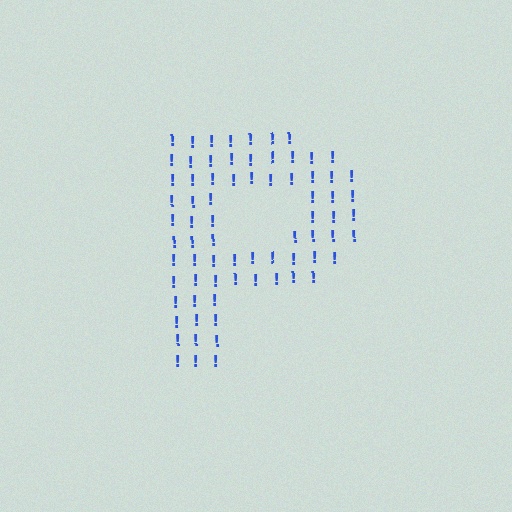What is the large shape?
The large shape is the letter P.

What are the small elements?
The small elements are exclamation marks.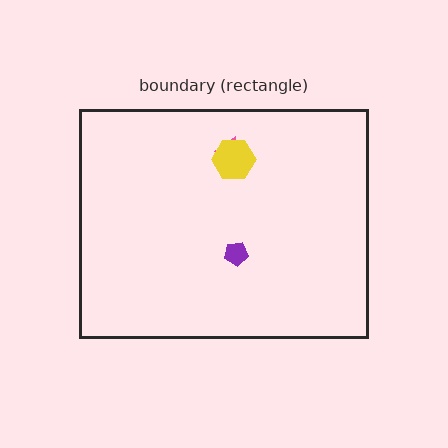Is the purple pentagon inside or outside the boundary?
Inside.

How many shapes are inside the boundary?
3 inside, 0 outside.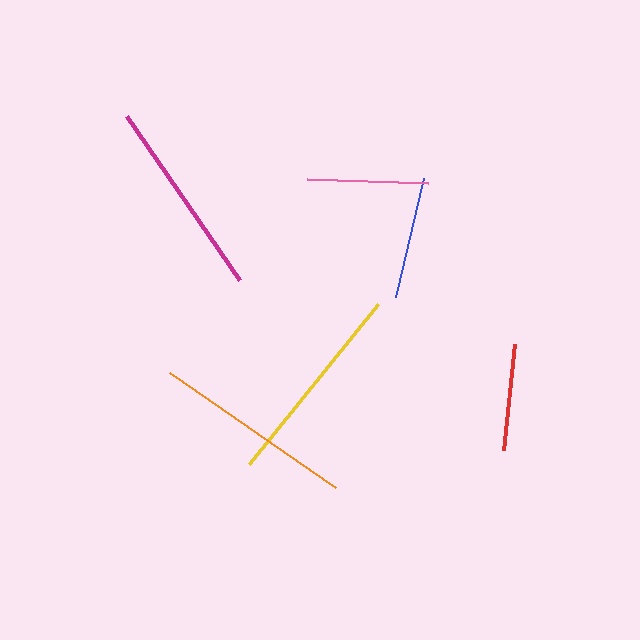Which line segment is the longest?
The yellow line is the longest at approximately 205 pixels.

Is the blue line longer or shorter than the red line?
The blue line is longer than the red line.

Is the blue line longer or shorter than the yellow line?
The yellow line is longer than the blue line.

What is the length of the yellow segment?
The yellow segment is approximately 205 pixels long.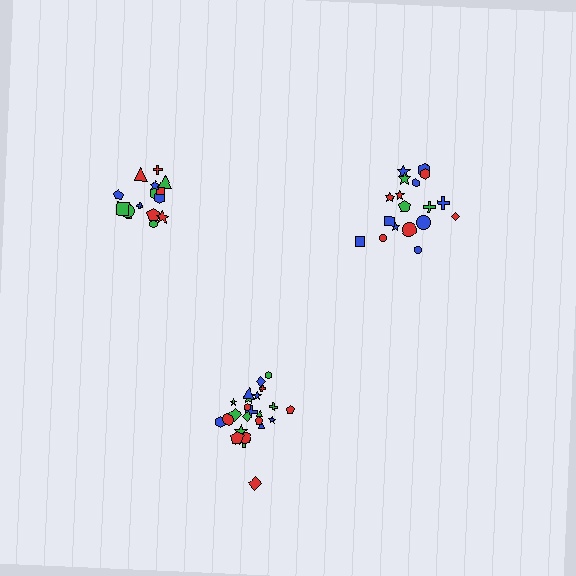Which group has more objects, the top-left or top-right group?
The top-right group.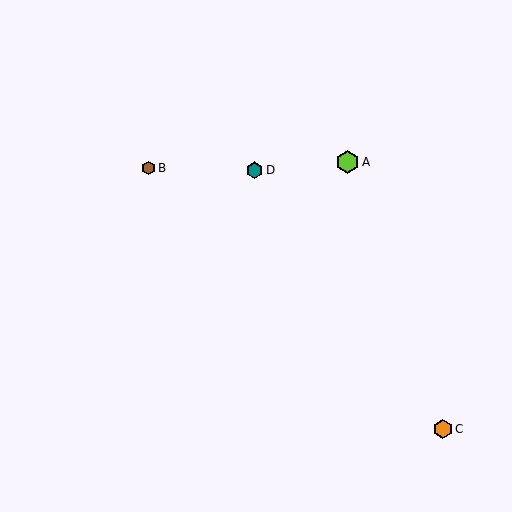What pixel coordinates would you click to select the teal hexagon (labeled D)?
Click at (255, 170) to select the teal hexagon D.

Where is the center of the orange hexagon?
The center of the orange hexagon is at (443, 429).